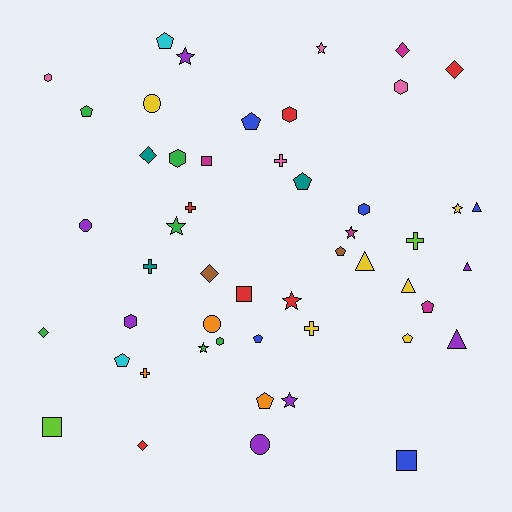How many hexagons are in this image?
There are 7 hexagons.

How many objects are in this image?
There are 50 objects.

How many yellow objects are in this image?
There are 6 yellow objects.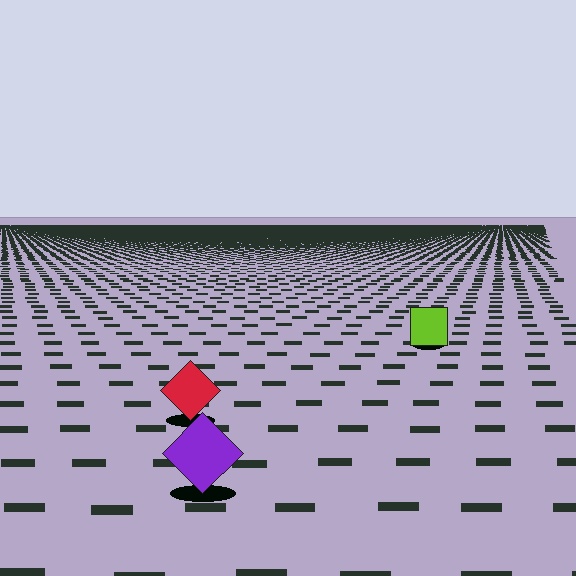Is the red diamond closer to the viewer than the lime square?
Yes. The red diamond is closer — you can tell from the texture gradient: the ground texture is coarser near it.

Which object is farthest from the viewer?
The lime square is farthest from the viewer. It appears smaller and the ground texture around it is denser.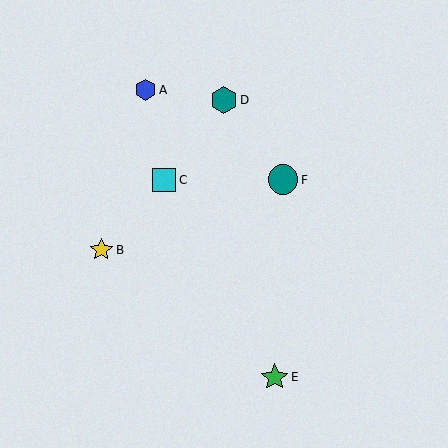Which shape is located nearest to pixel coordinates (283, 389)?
The green star (labeled E) at (275, 377) is nearest to that location.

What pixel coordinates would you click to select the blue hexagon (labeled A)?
Click at (145, 90) to select the blue hexagon A.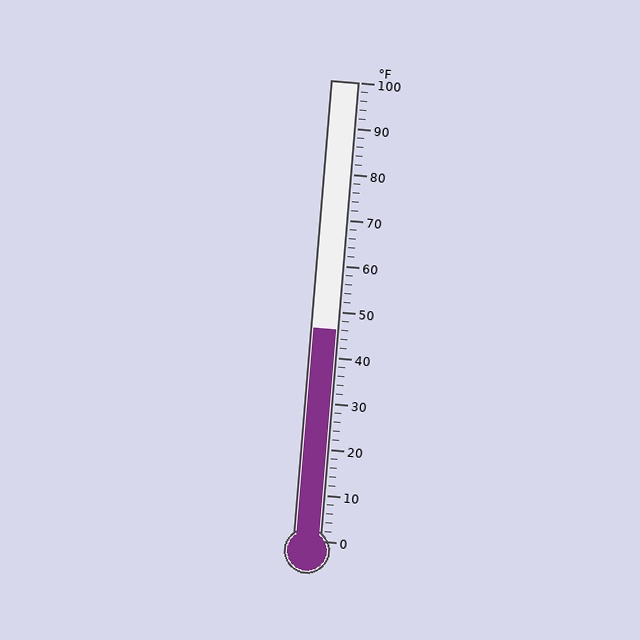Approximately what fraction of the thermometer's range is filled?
The thermometer is filled to approximately 45% of its range.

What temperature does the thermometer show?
The thermometer shows approximately 46°F.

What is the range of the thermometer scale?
The thermometer scale ranges from 0°F to 100°F.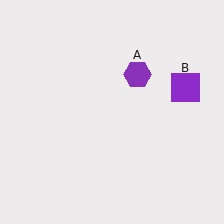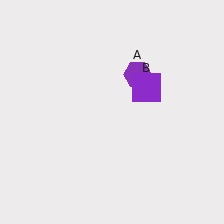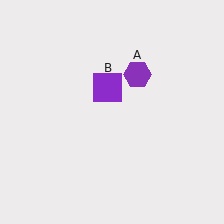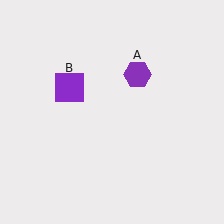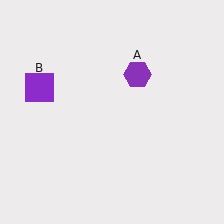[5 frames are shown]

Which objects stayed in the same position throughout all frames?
Purple hexagon (object A) remained stationary.